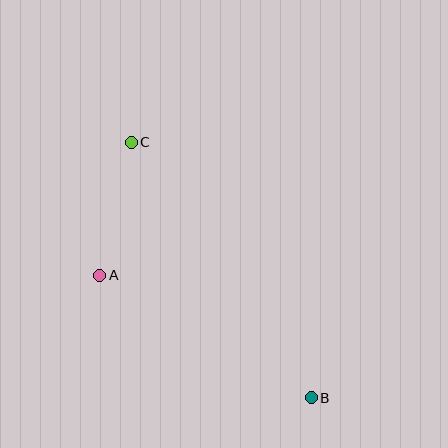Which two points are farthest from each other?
Points B and C are farthest from each other.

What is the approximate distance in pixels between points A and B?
The distance between A and B is approximately 245 pixels.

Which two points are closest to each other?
Points A and C are closest to each other.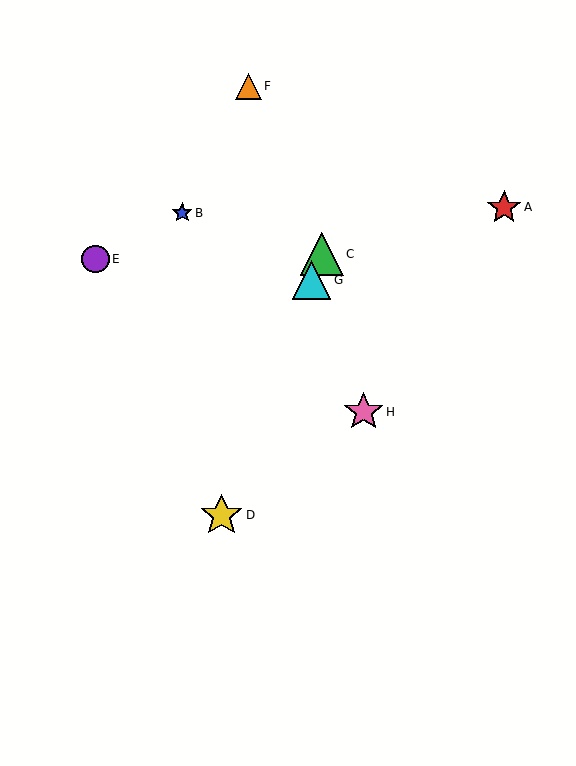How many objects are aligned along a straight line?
3 objects (C, D, G) are aligned along a straight line.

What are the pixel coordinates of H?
Object H is at (364, 412).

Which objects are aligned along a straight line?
Objects C, D, G are aligned along a straight line.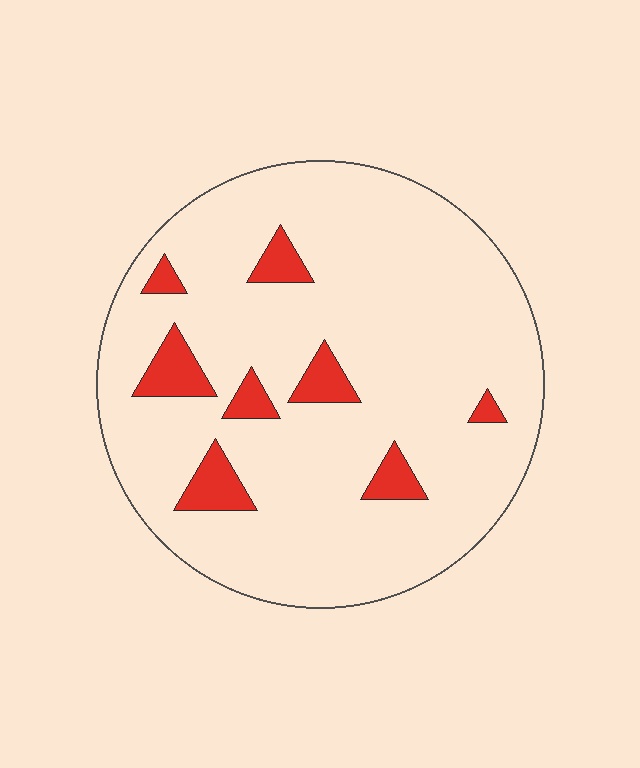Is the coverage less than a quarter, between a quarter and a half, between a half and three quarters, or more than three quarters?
Less than a quarter.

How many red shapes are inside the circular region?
8.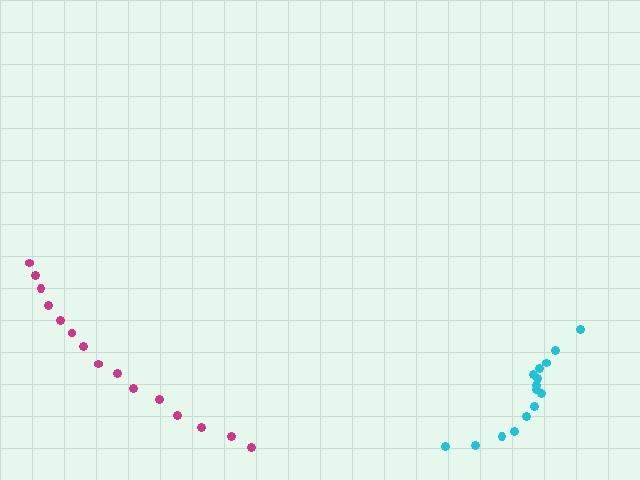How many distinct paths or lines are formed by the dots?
There are 2 distinct paths.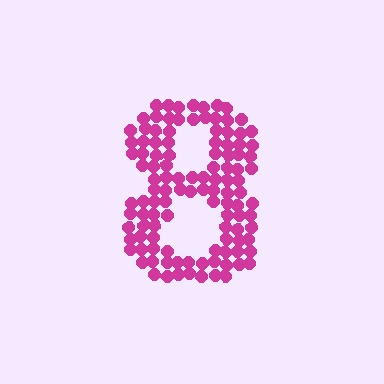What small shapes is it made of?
It is made of small circles.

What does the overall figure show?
The overall figure shows the digit 8.